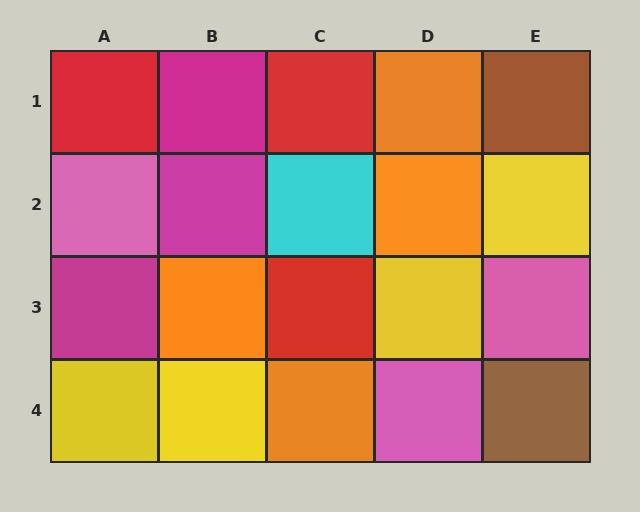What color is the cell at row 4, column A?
Yellow.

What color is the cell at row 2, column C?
Cyan.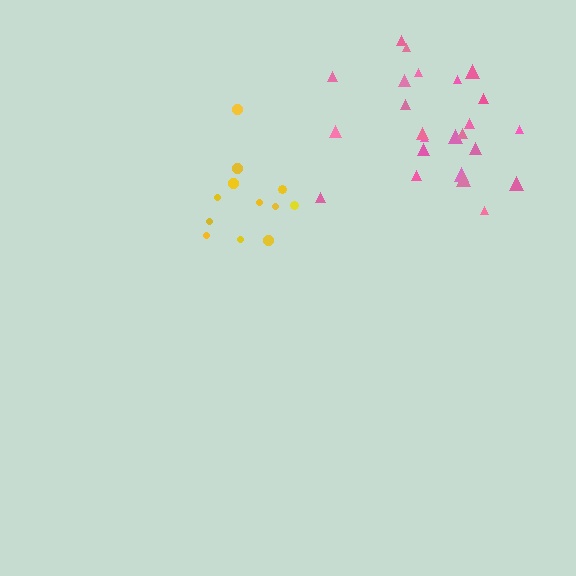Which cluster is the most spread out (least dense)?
Yellow.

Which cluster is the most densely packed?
Pink.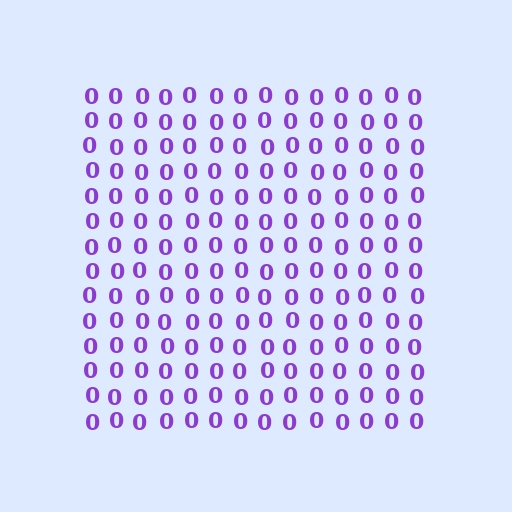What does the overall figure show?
The overall figure shows a square.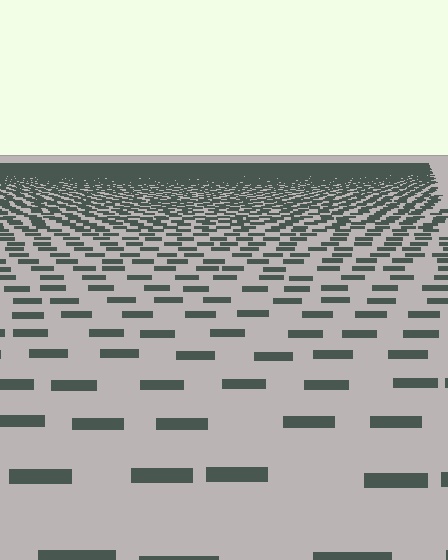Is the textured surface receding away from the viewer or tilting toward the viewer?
The surface is receding away from the viewer. Texture elements get smaller and denser toward the top.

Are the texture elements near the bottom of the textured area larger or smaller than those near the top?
Larger. Near the bottom, elements are closer to the viewer and appear at a bigger on-screen size.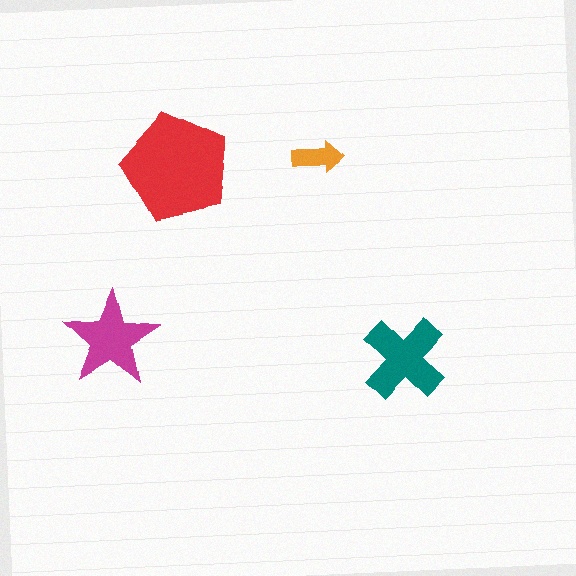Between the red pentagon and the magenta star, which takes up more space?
The red pentagon.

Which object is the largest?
The red pentagon.